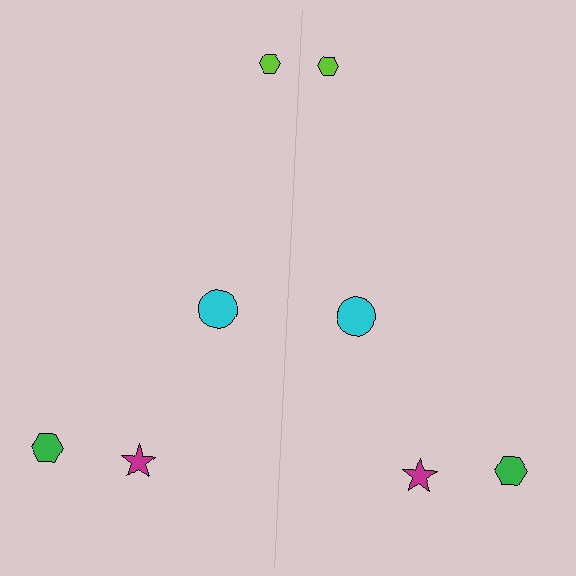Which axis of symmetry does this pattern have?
The pattern has a vertical axis of symmetry running through the center of the image.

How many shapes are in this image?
There are 8 shapes in this image.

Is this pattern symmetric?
Yes, this pattern has bilateral (reflection) symmetry.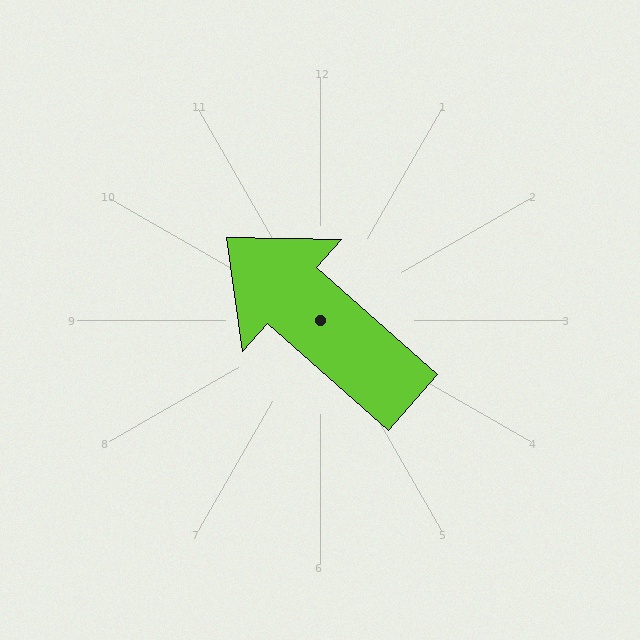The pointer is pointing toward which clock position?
Roughly 10 o'clock.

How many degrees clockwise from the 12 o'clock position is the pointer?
Approximately 311 degrees.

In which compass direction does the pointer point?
Northwest.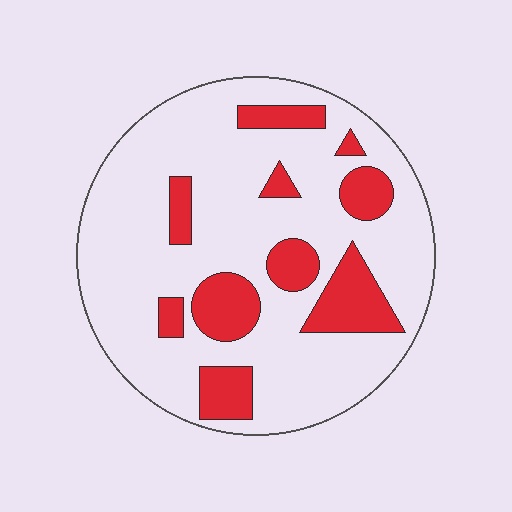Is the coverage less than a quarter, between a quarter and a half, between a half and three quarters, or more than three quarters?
Less than a quarter.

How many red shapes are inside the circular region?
10.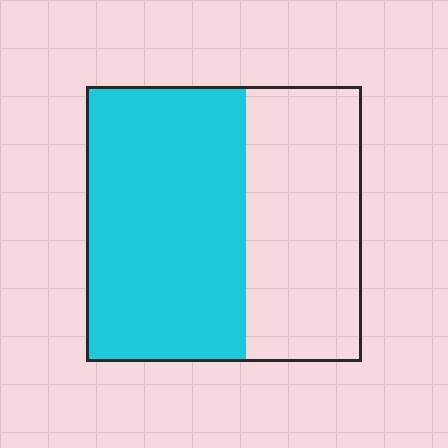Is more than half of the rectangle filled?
Yes.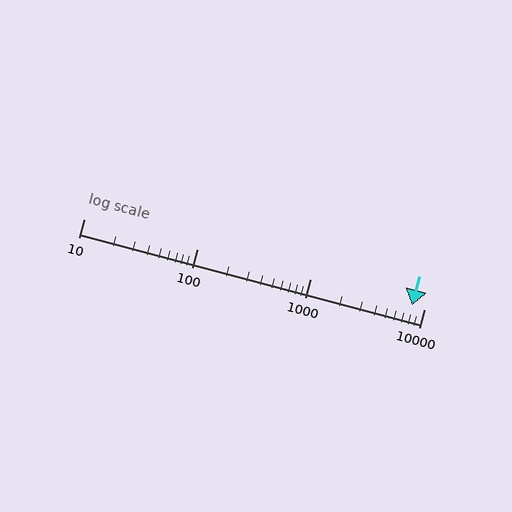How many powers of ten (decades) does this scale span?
The scale spans 3 decades, from 10 to 10000.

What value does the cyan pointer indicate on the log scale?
The pointer indicates approximately 7800.